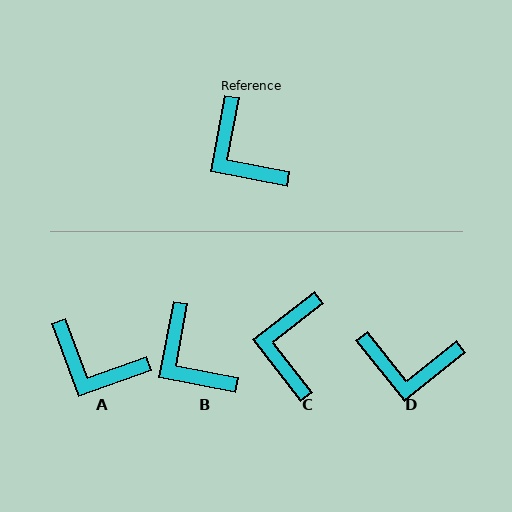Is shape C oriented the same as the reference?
No, it is off by about 42 degrees.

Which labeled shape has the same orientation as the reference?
B.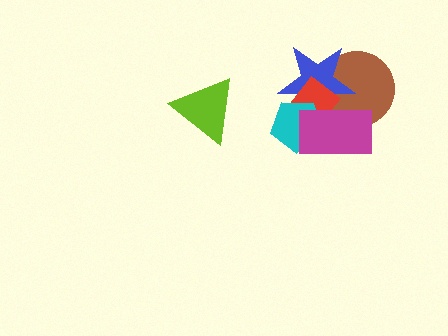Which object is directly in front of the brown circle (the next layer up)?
The blue star is directly in front of the brown circle.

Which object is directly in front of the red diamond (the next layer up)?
The cyan pentagon is directly in front of the red diamond.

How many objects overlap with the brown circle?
3 objects overlap with the brown circle.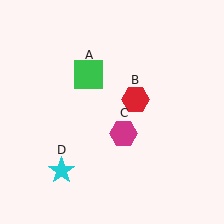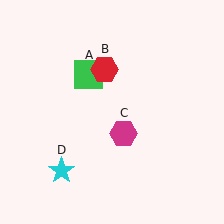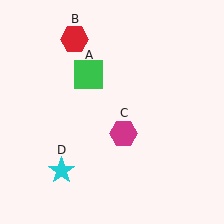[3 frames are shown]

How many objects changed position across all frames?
1 object changed position: red hexagon (object B).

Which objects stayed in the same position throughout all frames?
Green square (object A) and magenta hexagon (object C) and cyan star (object D) remained stationary.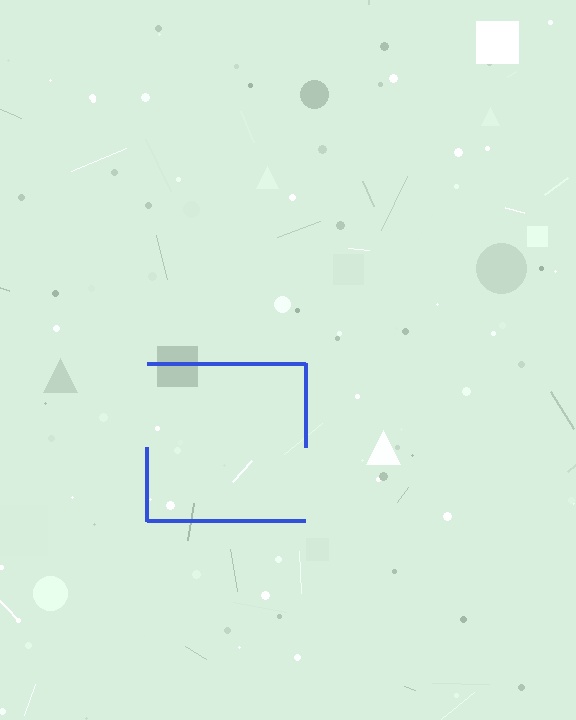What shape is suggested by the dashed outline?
The dashed outline suggests a square.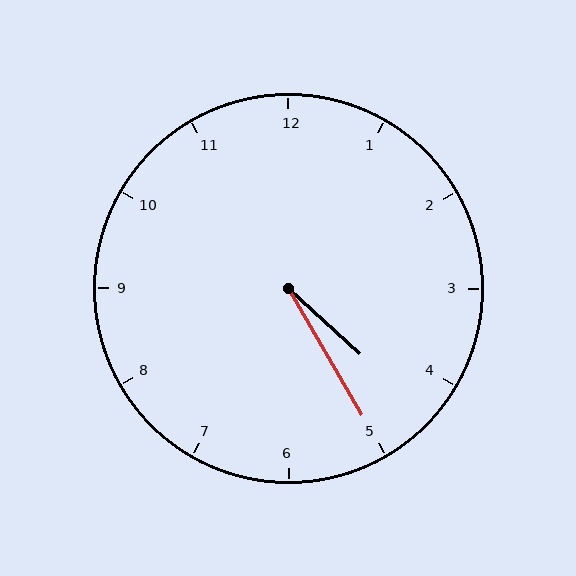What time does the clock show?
4:25.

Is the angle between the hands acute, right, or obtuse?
It is acute.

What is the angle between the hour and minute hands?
Approximately 18 degrees.